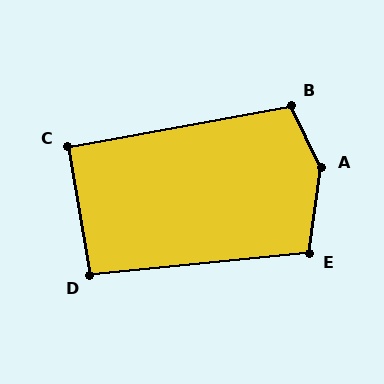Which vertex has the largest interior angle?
A, at approximately 146 degrees.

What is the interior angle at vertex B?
Approximately 106 degrees (obtuse).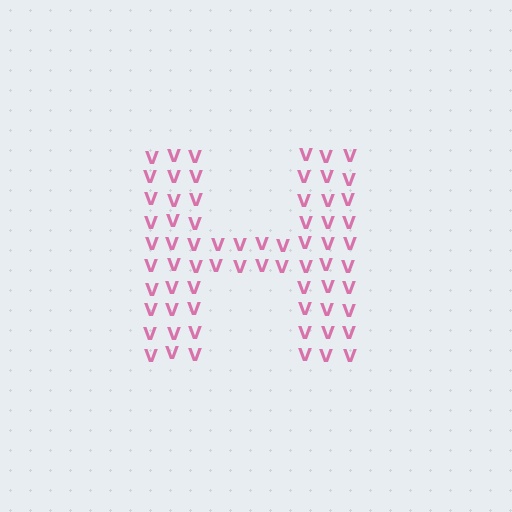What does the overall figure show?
The overall figure shows the letter H.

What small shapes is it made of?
It is made of small letter V's.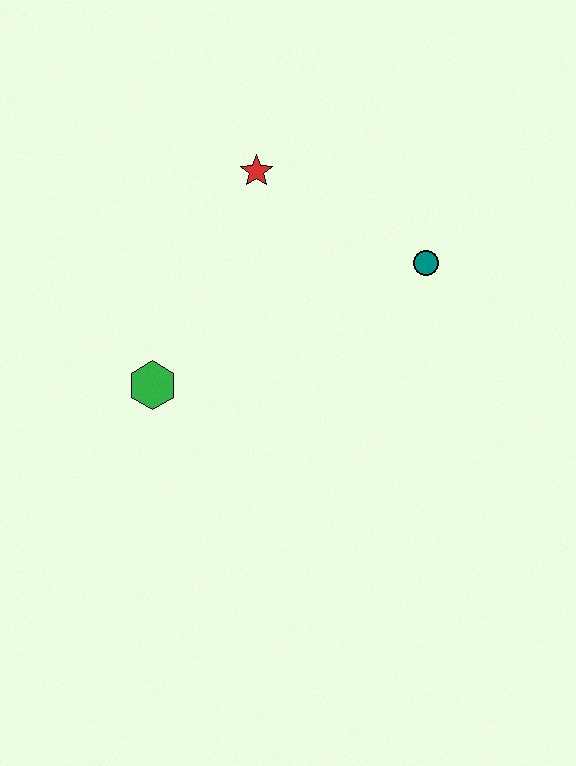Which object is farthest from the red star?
The green hexagon is farthest from the red star.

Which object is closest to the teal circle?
The red star is closest to the teal circle.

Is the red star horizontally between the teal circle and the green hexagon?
Yes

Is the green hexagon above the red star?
No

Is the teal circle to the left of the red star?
No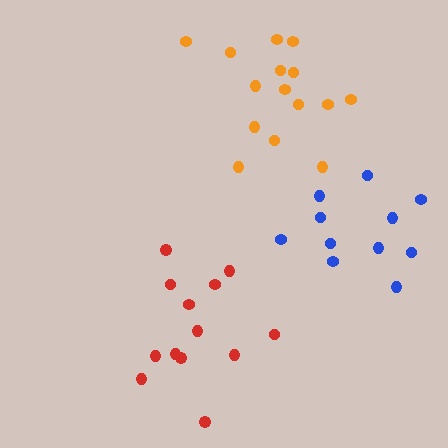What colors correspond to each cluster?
The clusters are colored: blue, orange, red.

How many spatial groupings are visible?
There are 3 spatial groupings.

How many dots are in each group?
Group 1: 11 dots, Group 2: 15 dots, Group 3: 13 dots (39 total).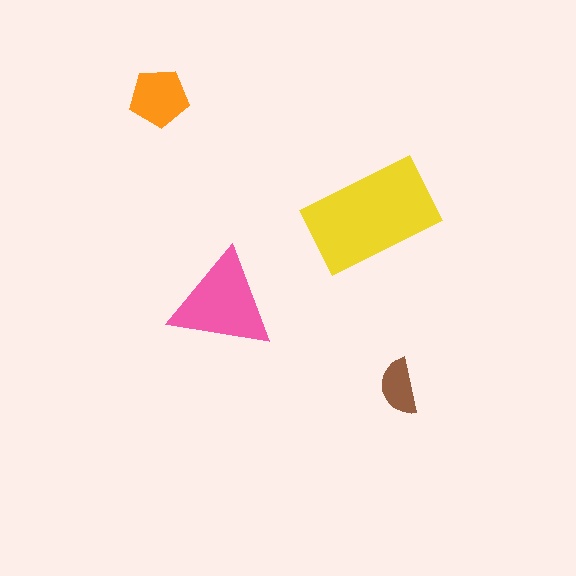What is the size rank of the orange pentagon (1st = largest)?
3rd.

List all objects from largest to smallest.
The yellow rectangle, the pink triangle, the orange pentagon, the brown semicircle.